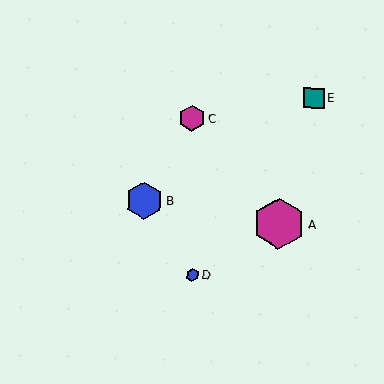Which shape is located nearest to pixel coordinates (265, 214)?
The magenta hexagon (labeled A) at (279, 224) is nearest to that location.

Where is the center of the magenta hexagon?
The center of the magenta hexagon is at (279, 224).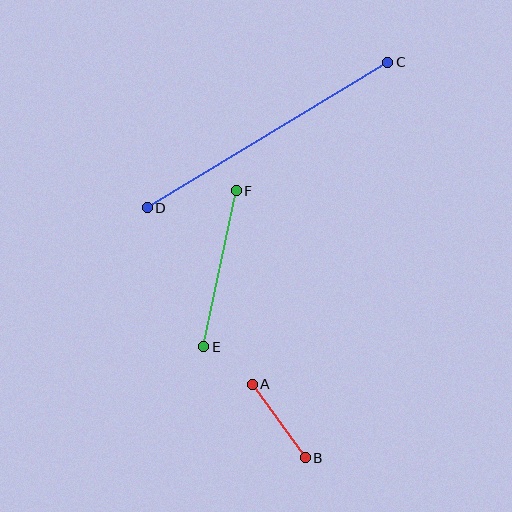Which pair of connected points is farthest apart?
Points C and D are farthest apart.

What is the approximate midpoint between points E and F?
The midpoint is at approximately (220, 269) pixels.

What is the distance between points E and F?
The distance is approximately 159 pixels.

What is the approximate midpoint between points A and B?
The midpoint is at approximately (279, 421) pixels.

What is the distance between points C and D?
The distance is approximately 281 pixels.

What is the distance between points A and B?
The distance is approximately 90 pixels.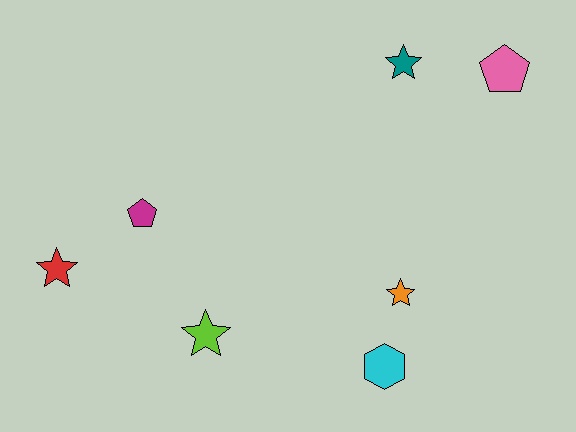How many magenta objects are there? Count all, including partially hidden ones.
There is 1 magenta object.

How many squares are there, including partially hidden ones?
There are no squares.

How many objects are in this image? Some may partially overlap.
There are 7 objects.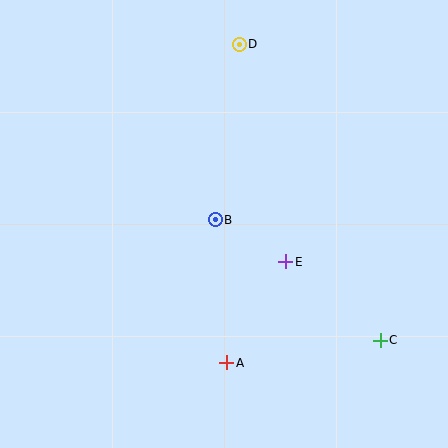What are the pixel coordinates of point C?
Point C is at (380, 340).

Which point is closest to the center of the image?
Point B at (215, 220) is closest to the center.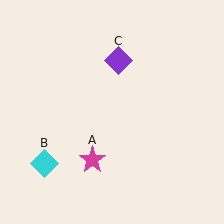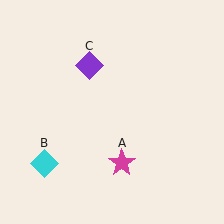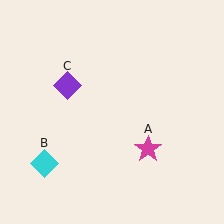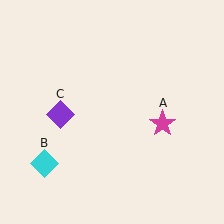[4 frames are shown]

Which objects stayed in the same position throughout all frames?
Cyan diamond (object B) remained stationary.